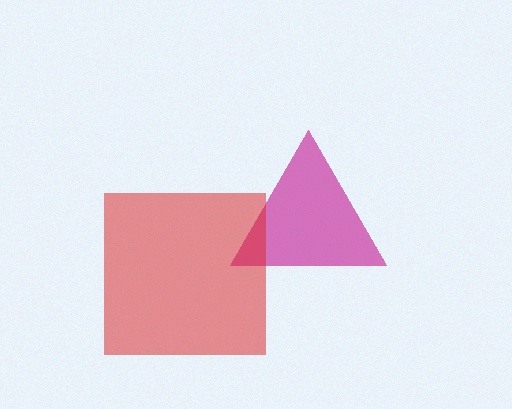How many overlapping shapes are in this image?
There are 2 overlapping shapes in the image.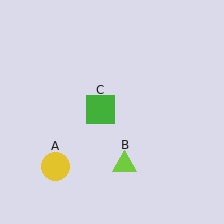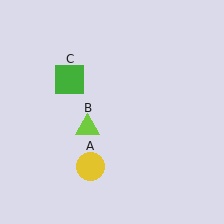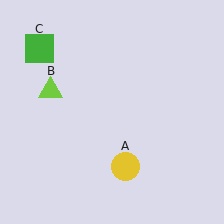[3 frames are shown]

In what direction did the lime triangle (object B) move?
The lime triangle (object B) moved up and to the left.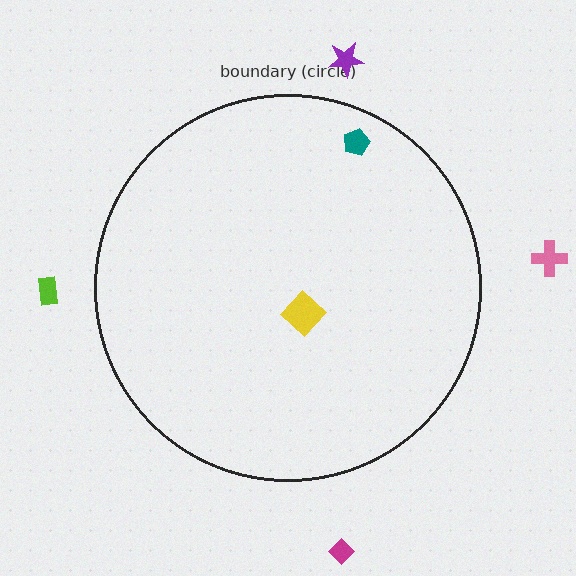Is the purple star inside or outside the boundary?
Outside.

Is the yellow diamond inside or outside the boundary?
Inside.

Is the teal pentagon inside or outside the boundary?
Inside.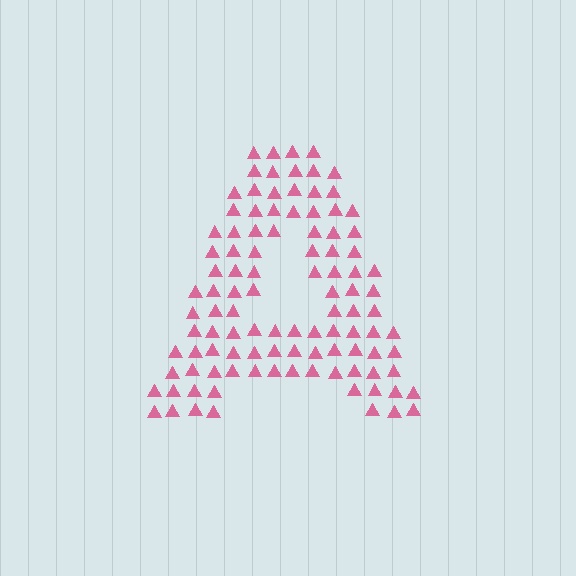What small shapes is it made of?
It is made of small triangles.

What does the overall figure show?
The overall figure shows the letter A.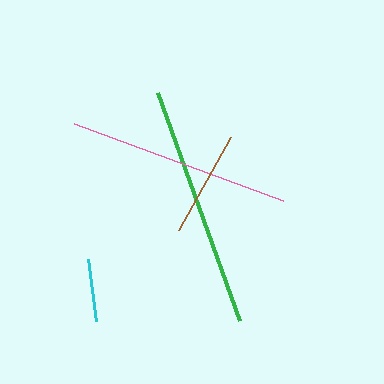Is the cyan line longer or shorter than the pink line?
The pink line is longer than the cyan line.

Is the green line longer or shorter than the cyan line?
The green line is longer than the cyan line.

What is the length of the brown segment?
The brown segment is approximately 106 pixels long.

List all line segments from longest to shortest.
From longest to shortest: green, pink, brown, cyan.